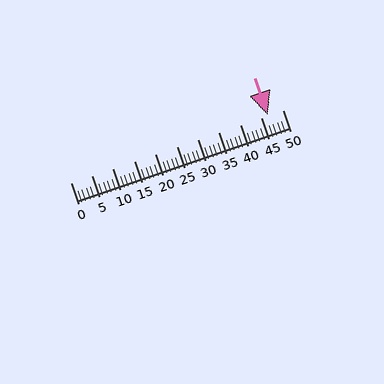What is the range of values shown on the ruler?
The ruler shows values from 0 to 50.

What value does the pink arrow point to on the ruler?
The pink arrow points to approximately 46.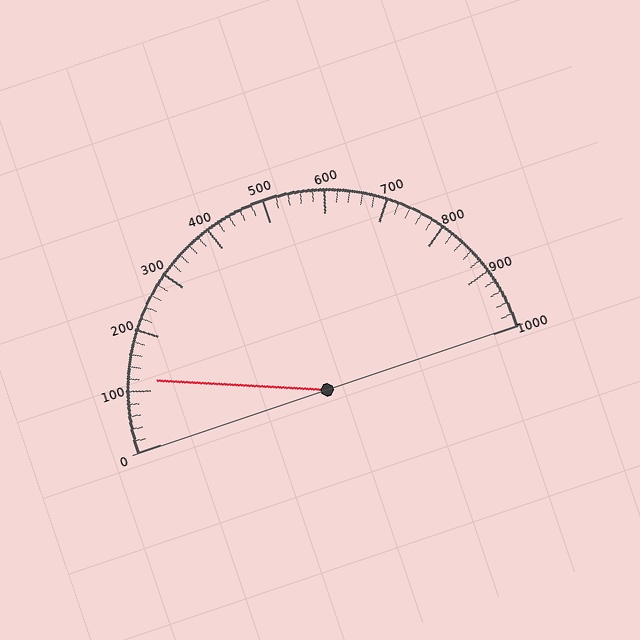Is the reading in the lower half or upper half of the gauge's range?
The reading is in the lower half of the range (0 to 1000).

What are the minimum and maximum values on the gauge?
The gauge ranges from 0 to 1000.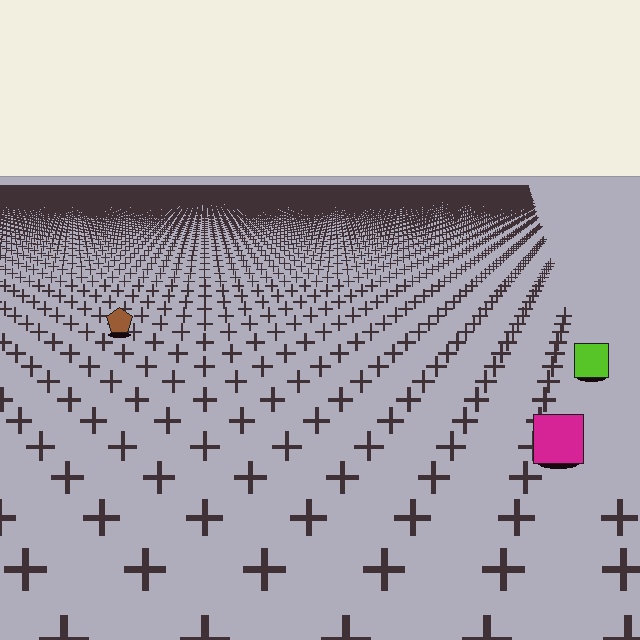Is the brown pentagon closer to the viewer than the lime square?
No. The lime square is closer — you can tell from the texture gradient: the ground texture is coarser near it.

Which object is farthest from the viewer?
The brown pentagon is farthest from the viewer. It appears smaller and the ground texture around it is denser.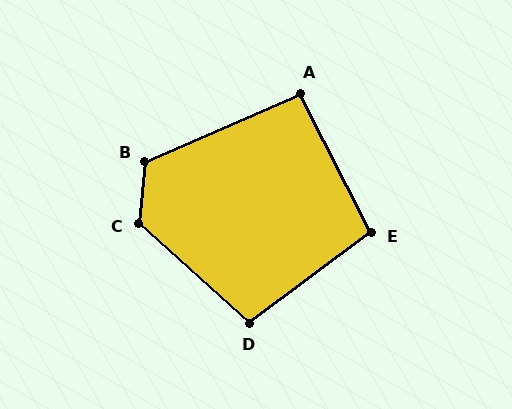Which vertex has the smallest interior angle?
A, at approximately 94 degrees.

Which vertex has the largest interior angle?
C, at approximately 126 degrees.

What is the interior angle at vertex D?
Approximately 101 degrees (obtuse).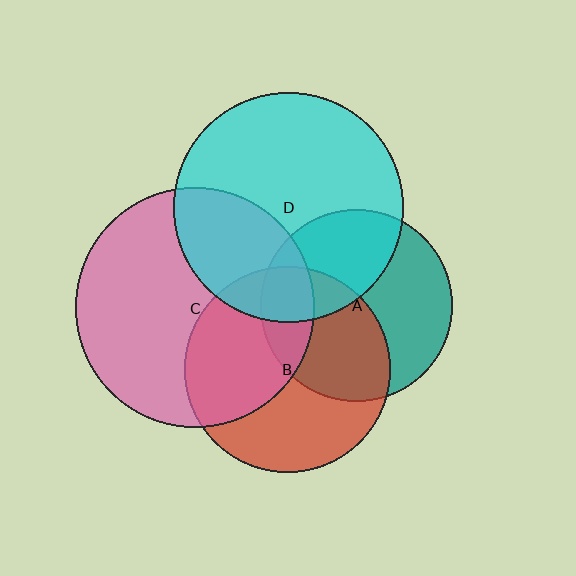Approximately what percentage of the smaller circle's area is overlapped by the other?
Approximately 30%.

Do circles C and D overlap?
Yes.